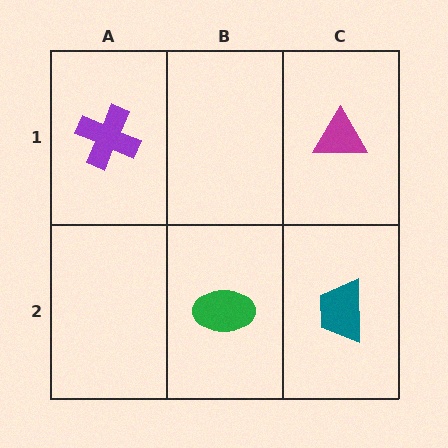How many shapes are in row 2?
2 shapes.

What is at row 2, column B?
A green ellipse.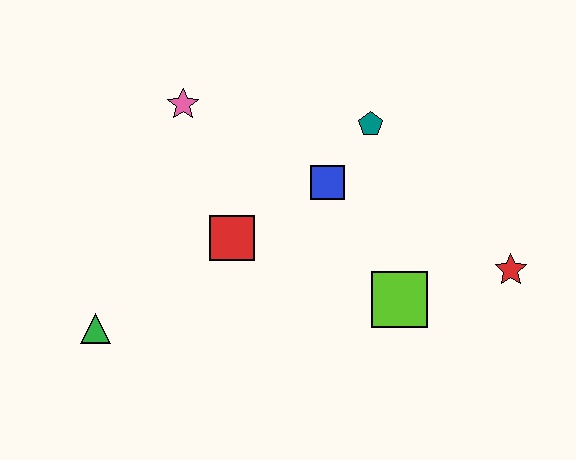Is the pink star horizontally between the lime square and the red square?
No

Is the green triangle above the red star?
No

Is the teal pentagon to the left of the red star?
Yes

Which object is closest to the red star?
The lime square is closest to the red star.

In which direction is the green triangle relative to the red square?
The green triangle is to the left of the red square.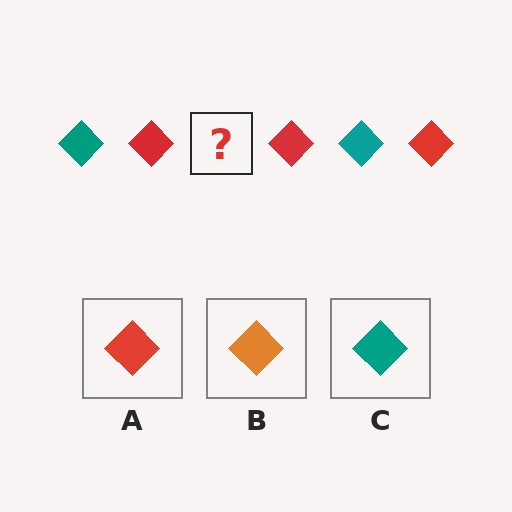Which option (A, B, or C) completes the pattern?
C.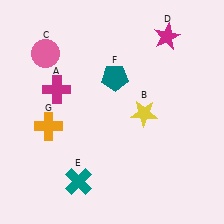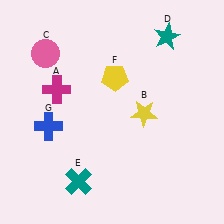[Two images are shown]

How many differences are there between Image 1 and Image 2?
There are 3 differences between the two images.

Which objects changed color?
D changed from magenta to teal. F changed from teal to yellow. G changed from orange to blue.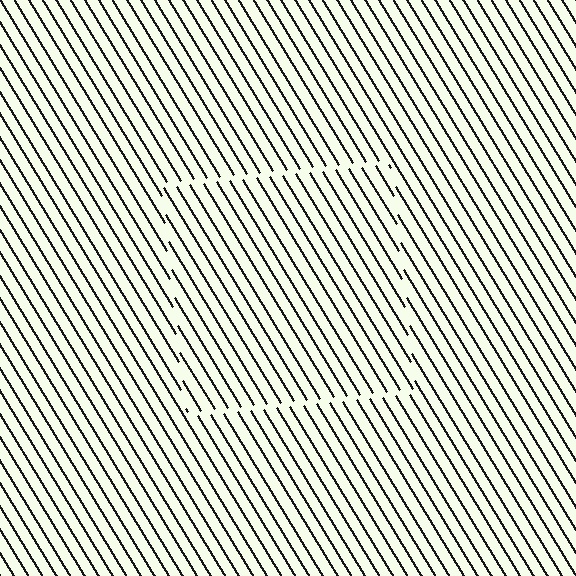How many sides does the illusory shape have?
4 sides — the line-ends trace a square.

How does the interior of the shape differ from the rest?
The interior of the shape contains the same grating, shifted by half a period — the contour is defined by the phase discontinuity where line-ends from the inner and outer gratings abut.